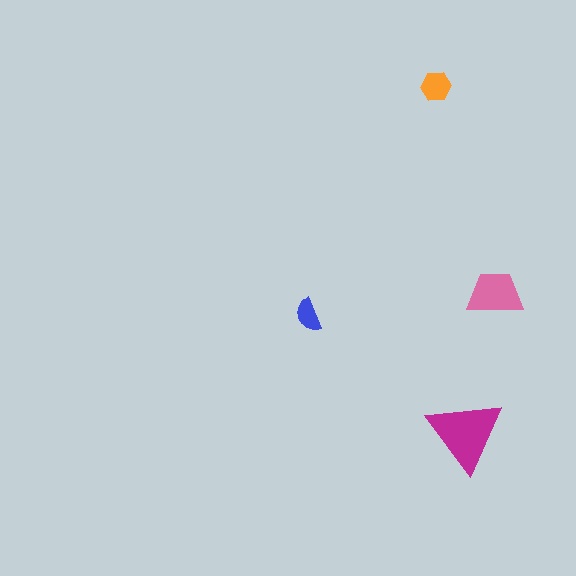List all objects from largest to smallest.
The magenta triangle, the pink trapezoid, the orange hexagon, the blue semicircle.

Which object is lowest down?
The magenta triangle is bottommost.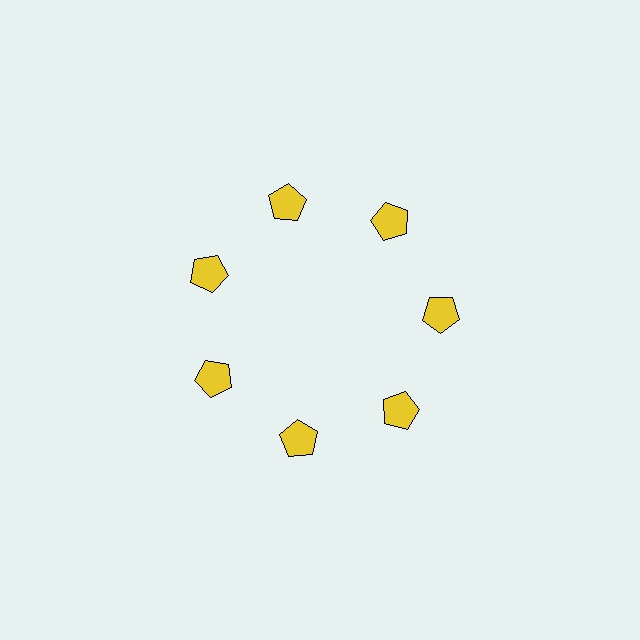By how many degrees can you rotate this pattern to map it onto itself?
The pattern maps onto itself every 51 degrees of rotation.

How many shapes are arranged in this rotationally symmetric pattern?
There are 7 shapes, arranged in 7 groups of 1.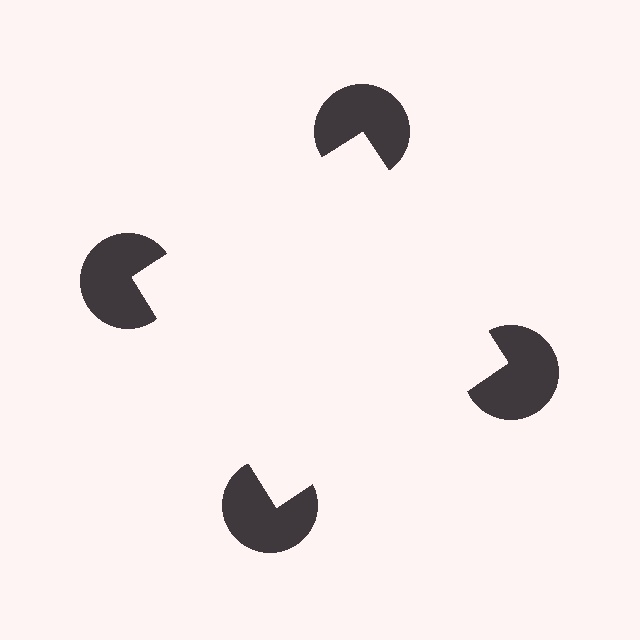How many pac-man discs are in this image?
There are 4 — one at each vertex of the illusory square.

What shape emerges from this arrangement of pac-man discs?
An illusory square — its edges are inferred from the aligned wedge cuts in the pac-man discs, not physically drawn.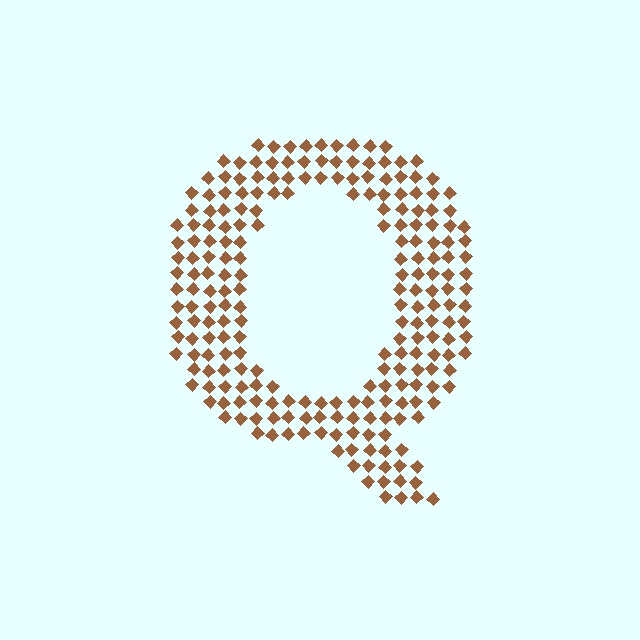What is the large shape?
The large shape is the letter Q.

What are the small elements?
The small elements are diamonds.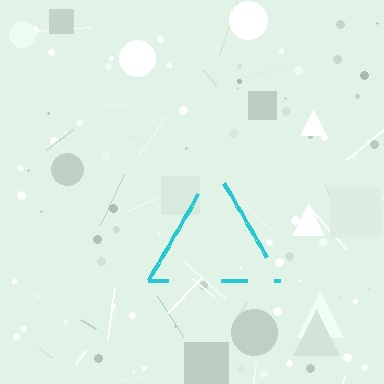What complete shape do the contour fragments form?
The contour fragments form a triangle.